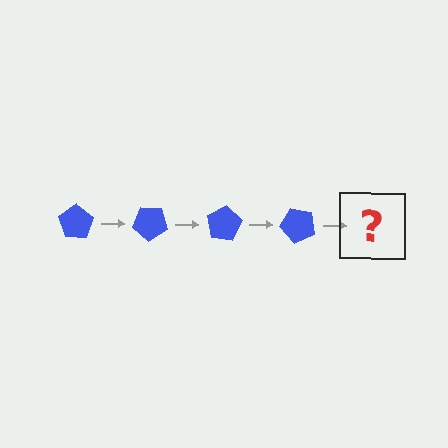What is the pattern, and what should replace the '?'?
The pattern is that the pentagon rotates 40 degrees each step. The '?' should be a blue pentagon rotated 160 degrees.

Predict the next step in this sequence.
The next step is a blue pentagon rotated 160 degrees.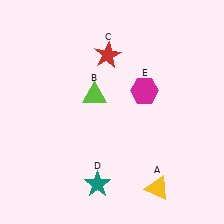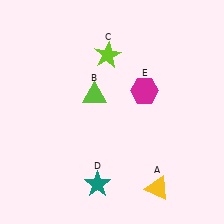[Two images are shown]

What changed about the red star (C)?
In Image 1, C is red. In Image 2, it changed to lime.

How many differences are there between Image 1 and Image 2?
There is 1 difference between the two images.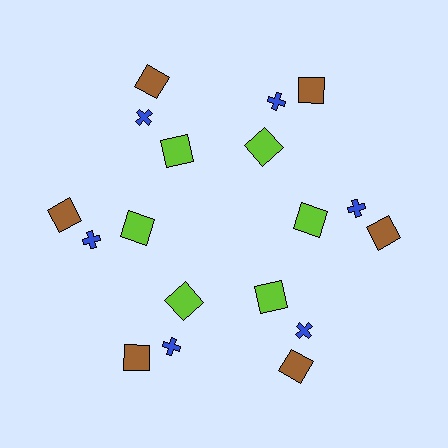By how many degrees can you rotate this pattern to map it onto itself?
The pattern maps onto itself every 60 degrees of rotation.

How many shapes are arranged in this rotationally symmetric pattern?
There are 18 shapes, arranged in 6 groups of 3.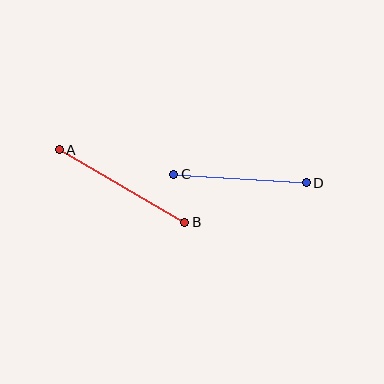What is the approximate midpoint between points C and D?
The midpoint is at approximately (240, 179) pixels.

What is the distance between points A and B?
The distance is approximately 145 pixels.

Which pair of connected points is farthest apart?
Points A and B are farthest apart.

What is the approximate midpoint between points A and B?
The midpoint is at approximately (122, 186) pixels.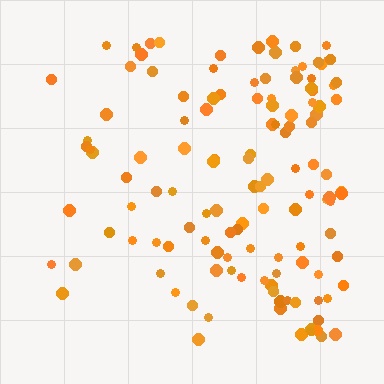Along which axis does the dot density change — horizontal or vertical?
Horizontal.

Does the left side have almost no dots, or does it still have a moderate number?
Still a moderate number, just noticeably fewer than the right.